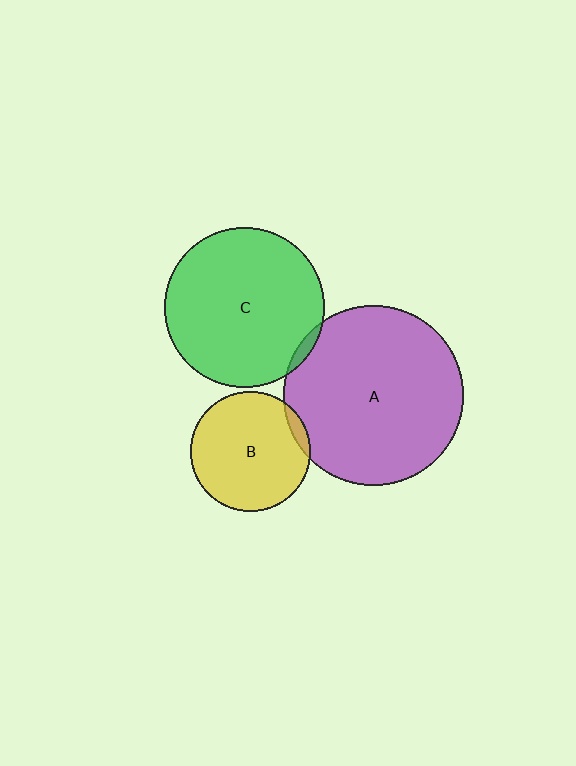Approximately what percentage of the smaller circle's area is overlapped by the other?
Approximately 5%.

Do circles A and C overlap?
Yes.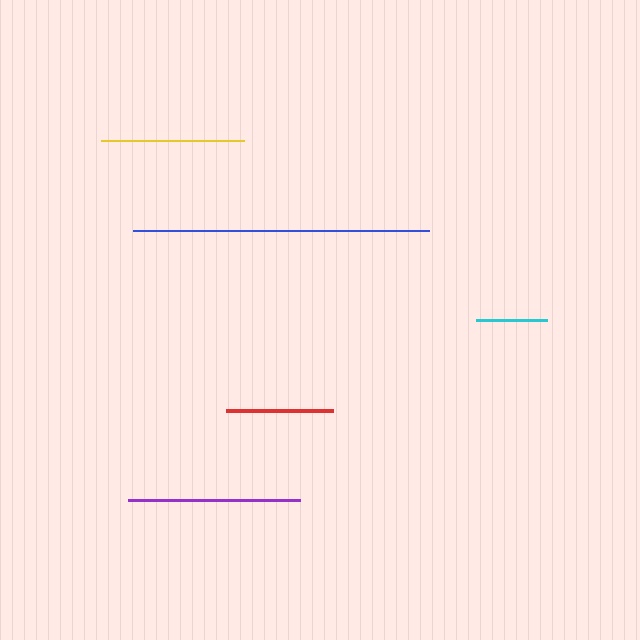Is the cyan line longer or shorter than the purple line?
The purple line is longer than the cyan line.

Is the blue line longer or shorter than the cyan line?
The blue line is longer than the cyan line.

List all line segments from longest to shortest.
From longest to shortest: blue, purple, yellow, red, cyan.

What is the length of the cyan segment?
The cyan segment is approximately 71 pixels long.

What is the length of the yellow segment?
The yellow segment is approximately 143 pixels long.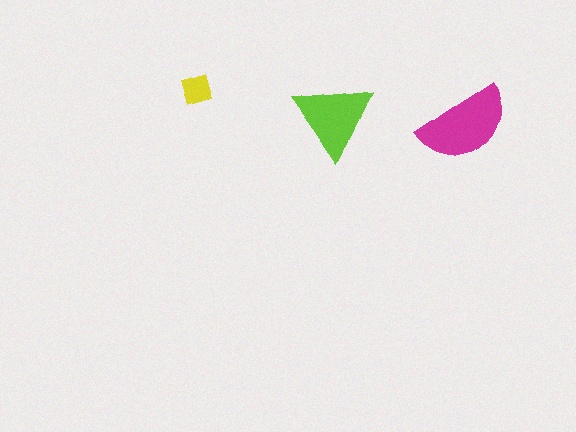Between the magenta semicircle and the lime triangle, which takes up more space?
The magenta semicircle.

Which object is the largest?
The magenta semicircle.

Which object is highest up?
The yellow diamond is topmost.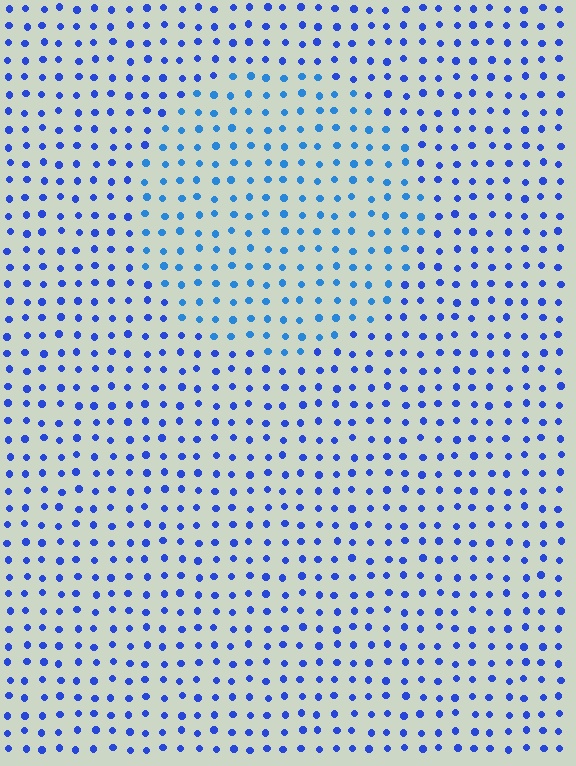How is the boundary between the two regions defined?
The boundary is defined purely by a slight shift in hue (about 22 degrees). Spacing, size, and orientation are identical on both sides.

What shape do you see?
I see a circle.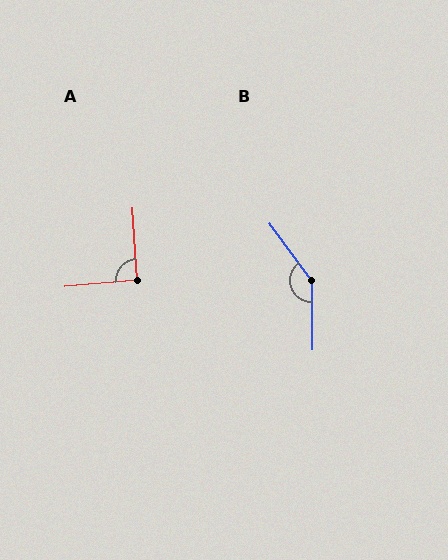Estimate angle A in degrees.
Approximately 92 degrees.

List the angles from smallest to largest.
A (92°), B (144°).